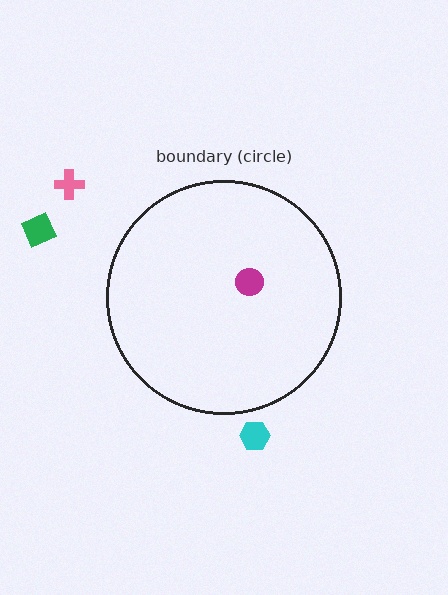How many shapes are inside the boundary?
1 inside, 3 outside.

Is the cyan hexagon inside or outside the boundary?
Outside.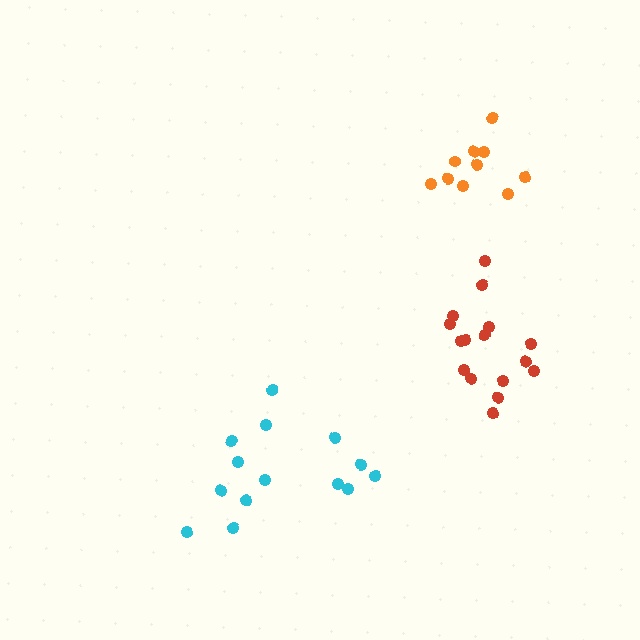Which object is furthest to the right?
The red cluster is rightmost.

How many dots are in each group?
Group 1: 16 dots, Group 2: 14 dots, Group 3: 10 dots (40 total).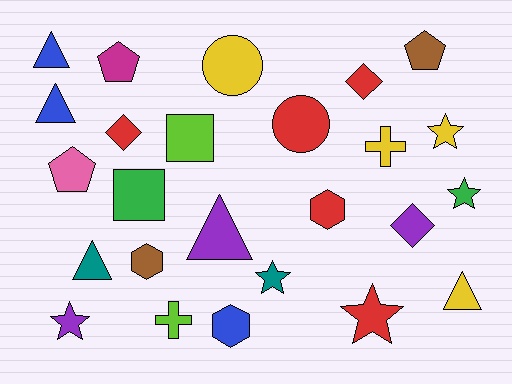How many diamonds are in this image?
There are 3 diamonds.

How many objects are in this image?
There are 25 objects.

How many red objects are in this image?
There are 5 red objects.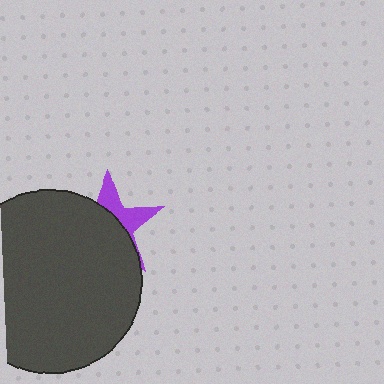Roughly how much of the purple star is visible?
A small part of it is visible (roughly 35%).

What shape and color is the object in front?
The object in front is a dark gray circle.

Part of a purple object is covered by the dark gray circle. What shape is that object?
It is a star.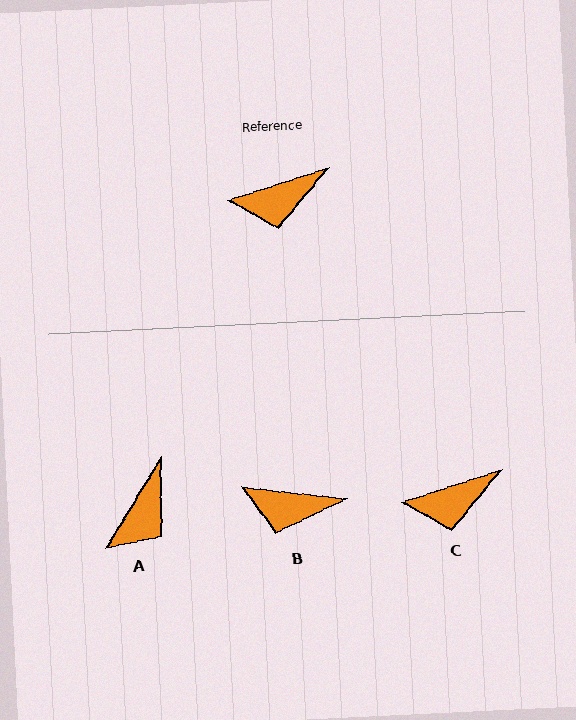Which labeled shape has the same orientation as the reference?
C.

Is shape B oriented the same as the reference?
No, it is off by about 25 degrees.